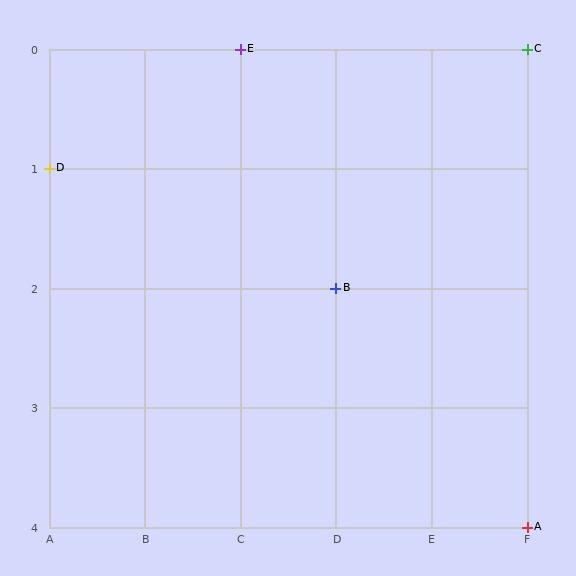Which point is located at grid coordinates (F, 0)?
Point C is at (F, 0).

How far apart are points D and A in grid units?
Points D and A are 5 columns and 3 rows apart (about 5.8 grid units diagonally).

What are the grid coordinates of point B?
Point B is at grid coordinates (D, 2).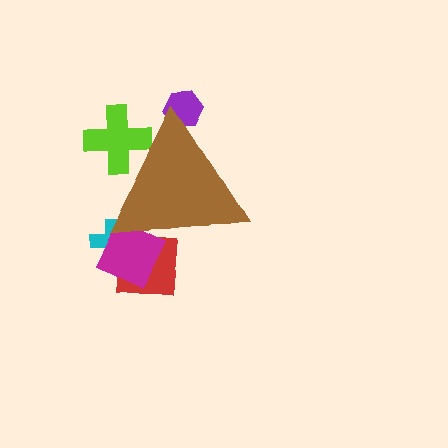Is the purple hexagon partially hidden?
Yes, the purple hexagon is partially hidden behind the brown triangle.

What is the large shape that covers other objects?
A brown triangle.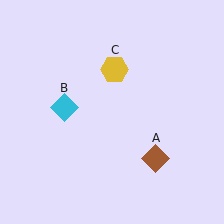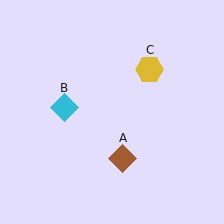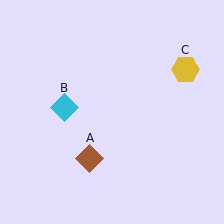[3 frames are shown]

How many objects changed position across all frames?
2 objects changed position: brown diamond (object A), yellow hexagon (object C).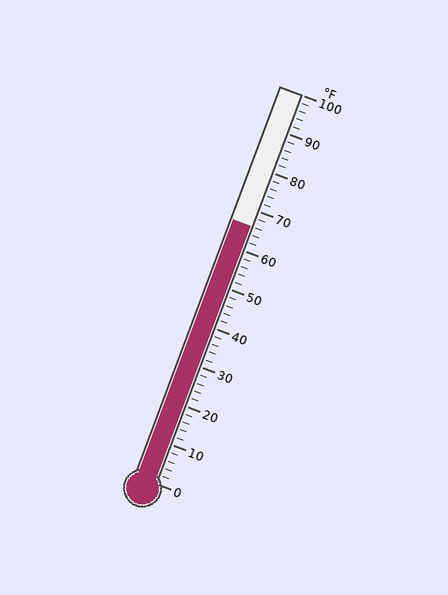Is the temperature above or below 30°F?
The temperature is above 30°F.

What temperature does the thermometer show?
The thermometer shows approximately 66°F.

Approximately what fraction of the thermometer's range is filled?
The thermometer is filled to approximately 65% of its range.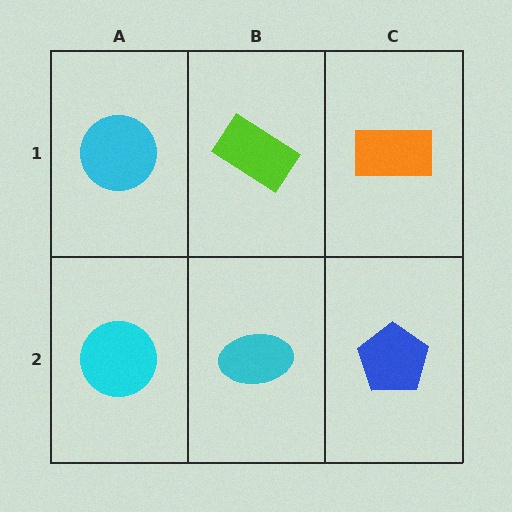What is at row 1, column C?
An orange rectangle.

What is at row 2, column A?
A cyan circle.